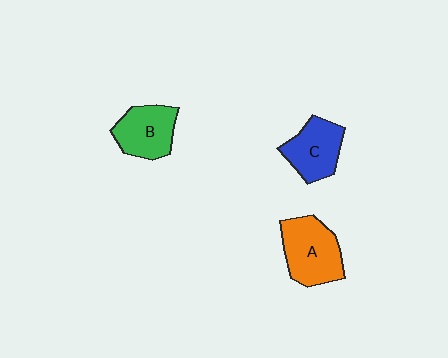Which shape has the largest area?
Shape A (orange).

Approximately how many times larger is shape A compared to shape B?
Approximately 1.2 times.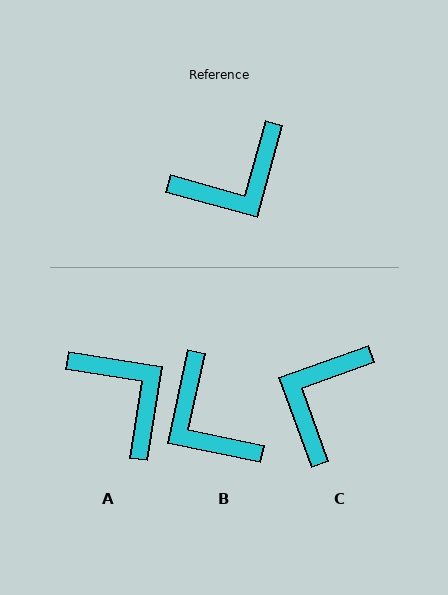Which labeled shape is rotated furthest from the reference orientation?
C, about 145 degrees away.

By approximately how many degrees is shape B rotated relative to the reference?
Approximately 86 degrees clockwise.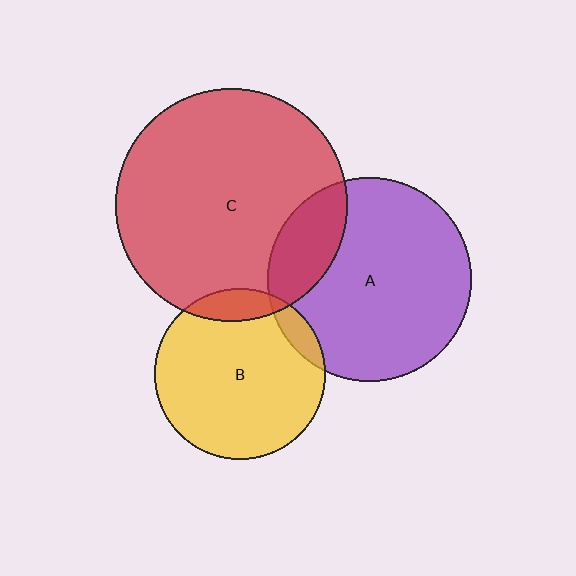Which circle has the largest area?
Circle C (red).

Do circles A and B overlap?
Yes.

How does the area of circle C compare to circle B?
Approximately 1.8 times.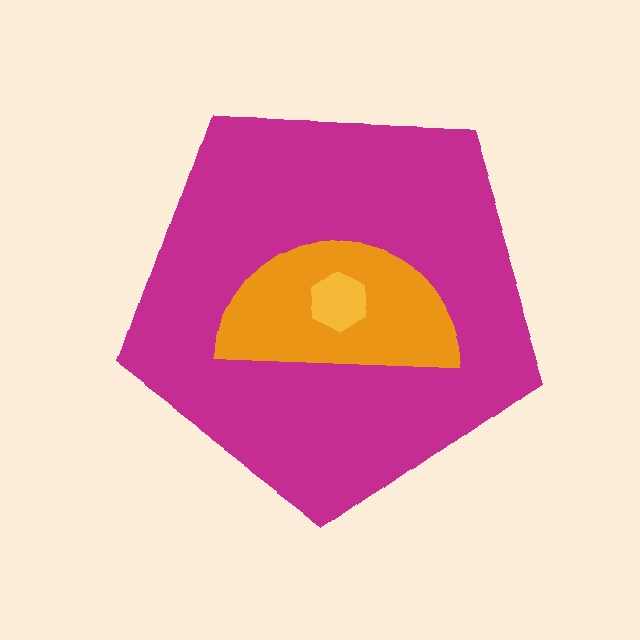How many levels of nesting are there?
3.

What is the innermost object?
The yellow hexagon.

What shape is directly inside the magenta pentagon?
The orange semicircle.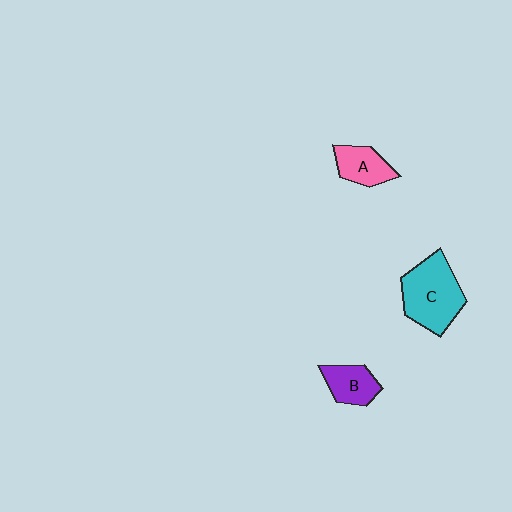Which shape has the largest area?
Shape C (cyan).